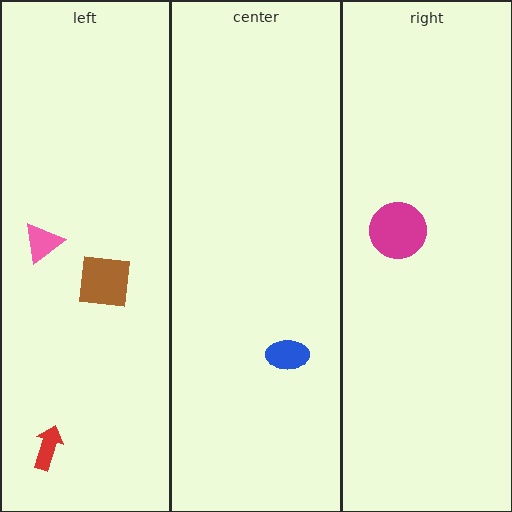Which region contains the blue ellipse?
The center region.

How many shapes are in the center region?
1.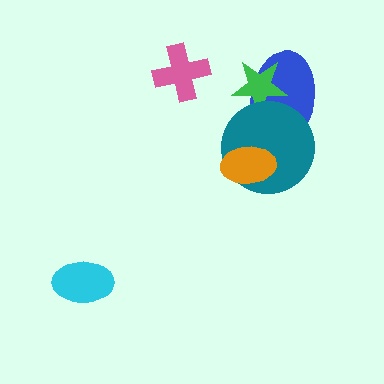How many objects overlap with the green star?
2 objects overlap with the green star.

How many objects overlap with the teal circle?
3 objects overlap with the teal circle.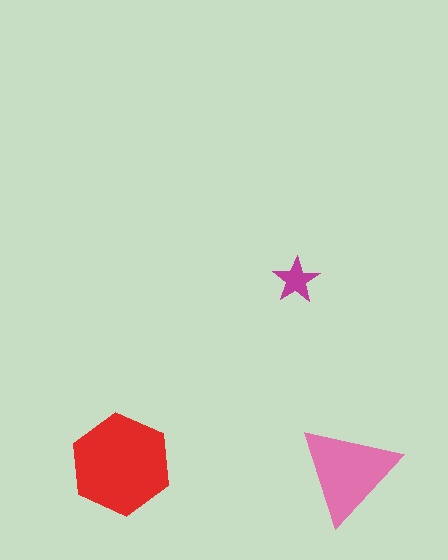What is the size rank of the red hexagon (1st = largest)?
1st.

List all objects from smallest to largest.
The magenta star, the pink triangle, the red hexagon.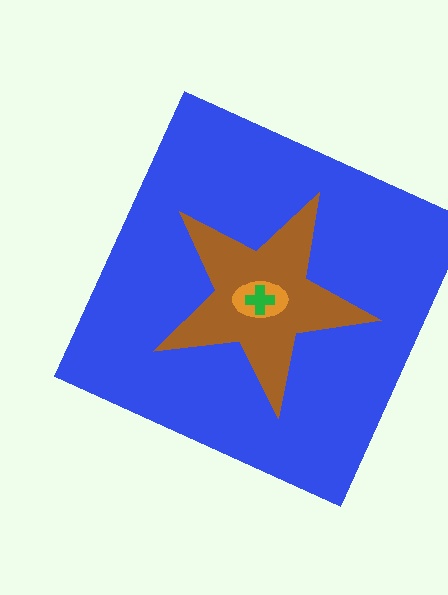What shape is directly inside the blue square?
The brown star.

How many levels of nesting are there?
4.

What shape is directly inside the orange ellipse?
The green cross.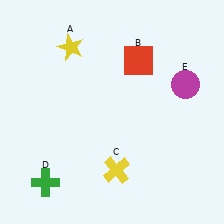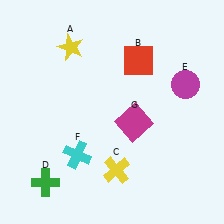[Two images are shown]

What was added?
A cyan cross (F), a magenta square (G) were added in Image 2.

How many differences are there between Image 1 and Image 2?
There are 2 differences between the two images.